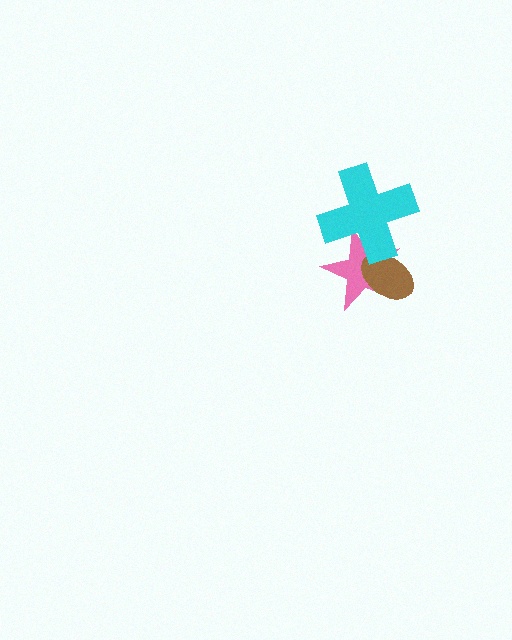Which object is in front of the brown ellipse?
The cyan cross is in front of the brown ellipse.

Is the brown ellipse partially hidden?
Yes, it is partially covered by another shape.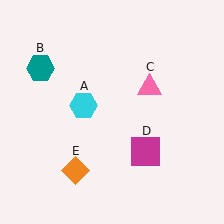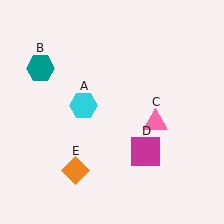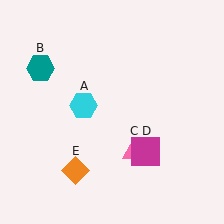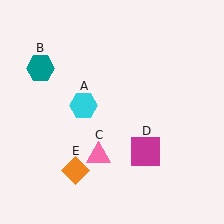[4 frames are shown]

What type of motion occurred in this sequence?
The pink triangle (object C) rotated clockwise around the center of the scene.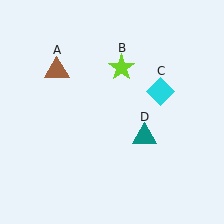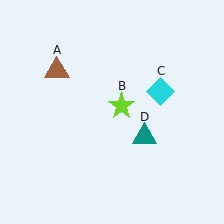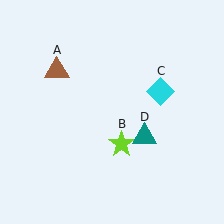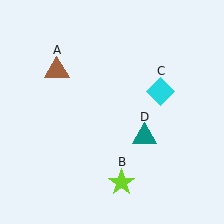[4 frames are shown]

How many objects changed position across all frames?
1 object changed position: lime star (object B).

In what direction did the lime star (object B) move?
The lime star (object B) moved down.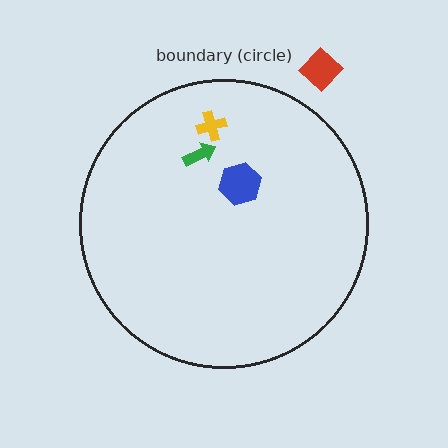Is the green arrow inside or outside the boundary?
Inside.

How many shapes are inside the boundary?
3 inside, 1 outside.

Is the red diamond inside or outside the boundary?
Outside.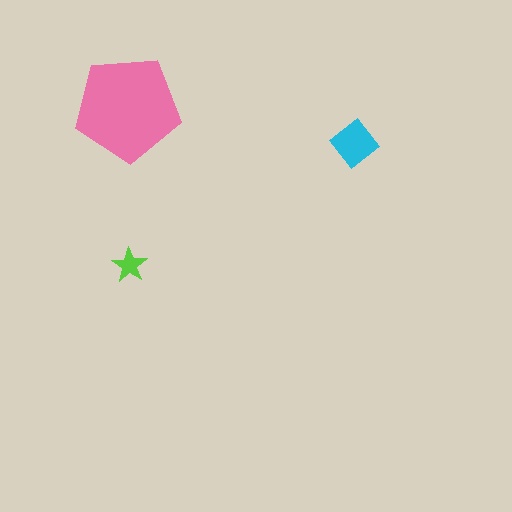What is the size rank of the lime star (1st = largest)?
3rd.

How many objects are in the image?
There are 3 objects in the image.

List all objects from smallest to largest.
The lime star, the cyan diamond, the pink pentagon.